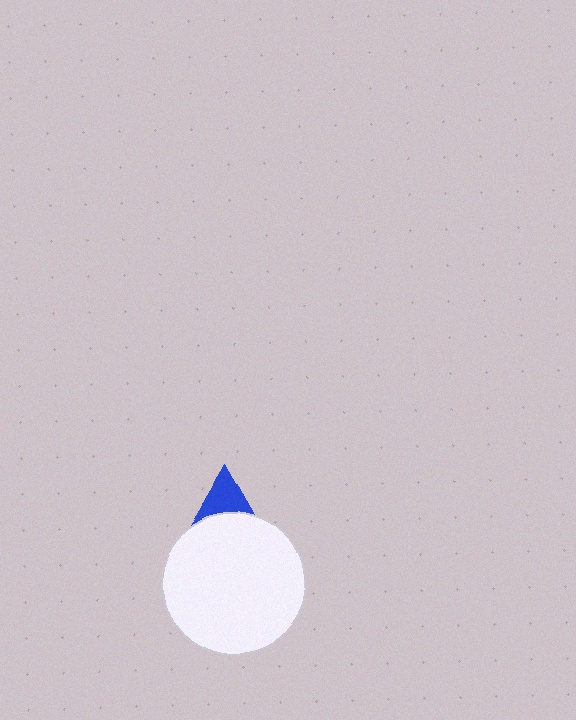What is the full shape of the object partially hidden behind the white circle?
The partially hidden object is a blue triangle.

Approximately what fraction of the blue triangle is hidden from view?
Roughly 68% of the blue triangle is hidden behind the white circle.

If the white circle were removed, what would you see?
You would see the complete blue triangle.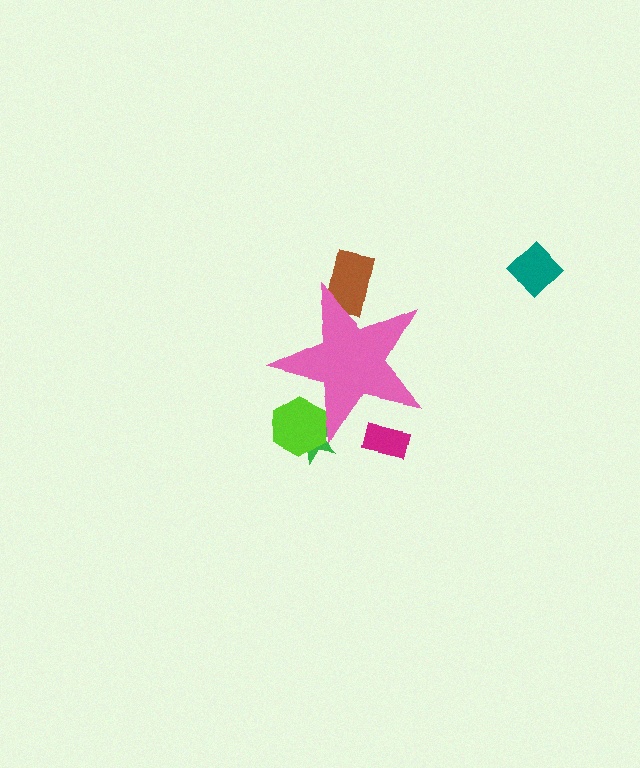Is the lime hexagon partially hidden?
Yes, the lime hexagon is partially hidden behind the pink star.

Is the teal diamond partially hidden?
No, the teal diamond is fully visible.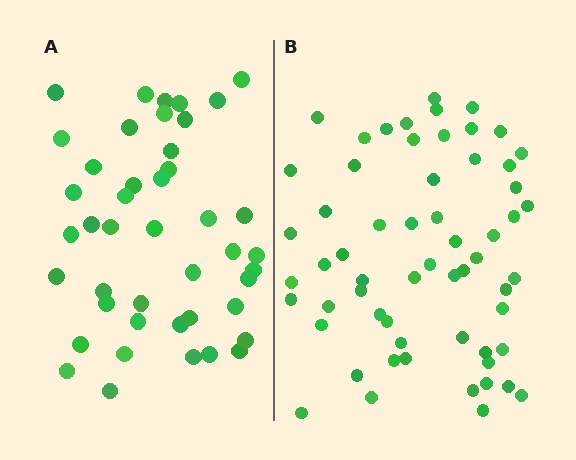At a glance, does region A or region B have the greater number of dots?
Region B (the right region) has more dots.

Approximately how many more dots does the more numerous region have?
Region B has approximately 15 more dots than region A.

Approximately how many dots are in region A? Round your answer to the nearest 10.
About 40 dots. (The exact count is 44, which rounds to 40.)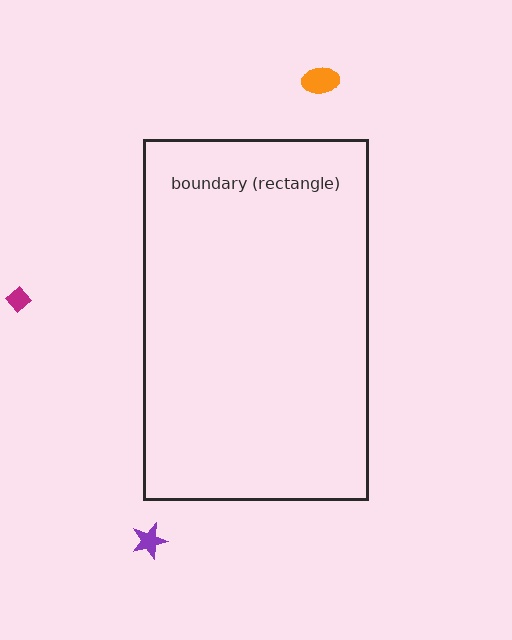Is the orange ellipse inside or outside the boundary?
Outside.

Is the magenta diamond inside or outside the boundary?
Outside.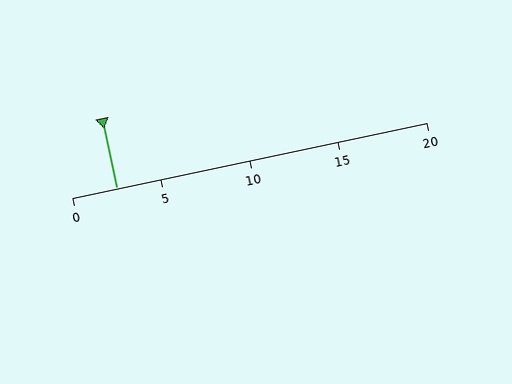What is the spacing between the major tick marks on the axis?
The major ticks are spaced 5 apart.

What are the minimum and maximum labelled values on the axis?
The axis runs from 0 to 20.